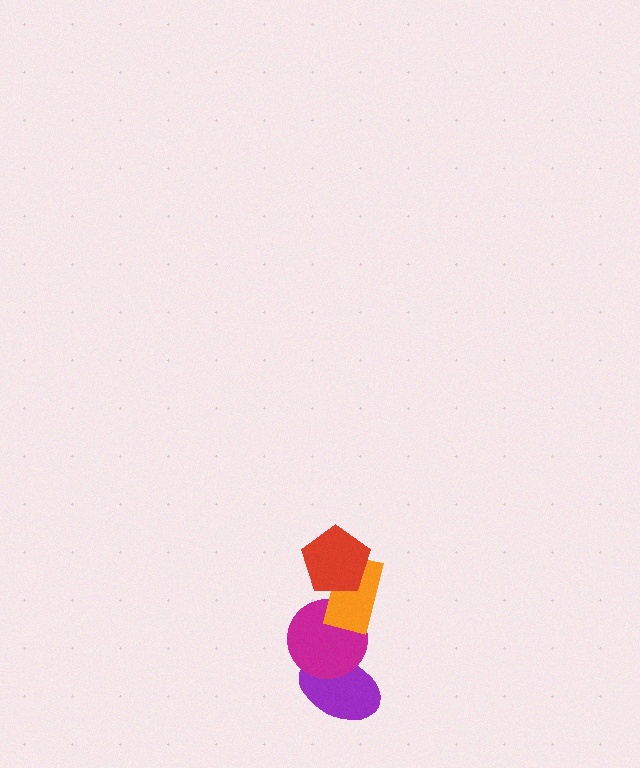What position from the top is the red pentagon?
The red pentagon is 1st from the top.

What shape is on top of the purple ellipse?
The magenta circle is on top of the purple ellipse.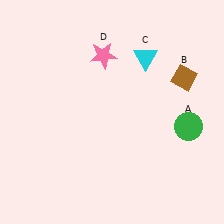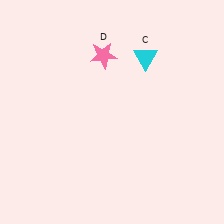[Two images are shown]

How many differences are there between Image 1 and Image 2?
There are 2 differences between the two images.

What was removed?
The brown diamond (B), the green circle (A) were removed in Image 2.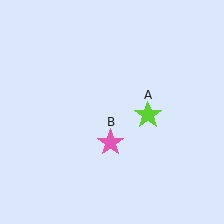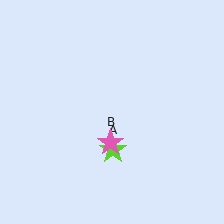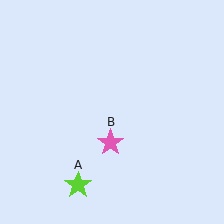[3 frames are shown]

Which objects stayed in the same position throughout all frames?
Pink star (object B) remained stationary.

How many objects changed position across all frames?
1 object changed position: lime star (object A).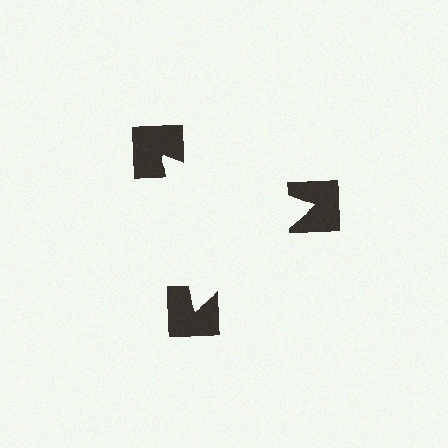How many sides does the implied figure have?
3 sides.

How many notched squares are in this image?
There are 3 — one at each vertex of the illusory triangle.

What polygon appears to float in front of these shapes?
An illusory triangle — its edges are inferred from the aligned wedge cuts in the notched squares, not physically drawn.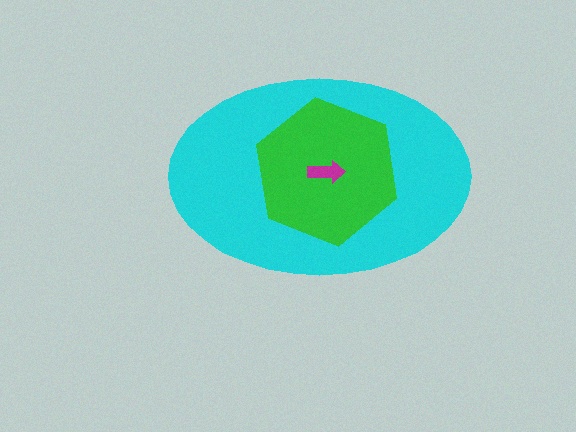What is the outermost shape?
The cyan ellipse.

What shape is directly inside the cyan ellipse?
The green hexagon.